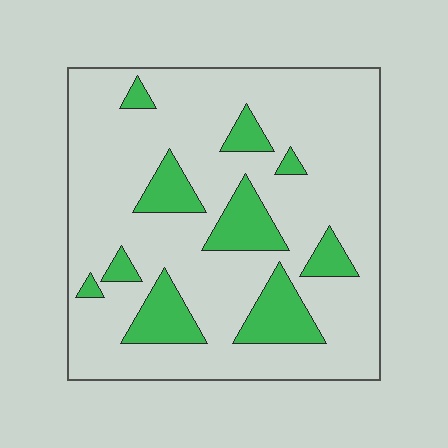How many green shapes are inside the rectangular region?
10.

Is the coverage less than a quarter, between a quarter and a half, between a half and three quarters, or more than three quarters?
Less than a quarter.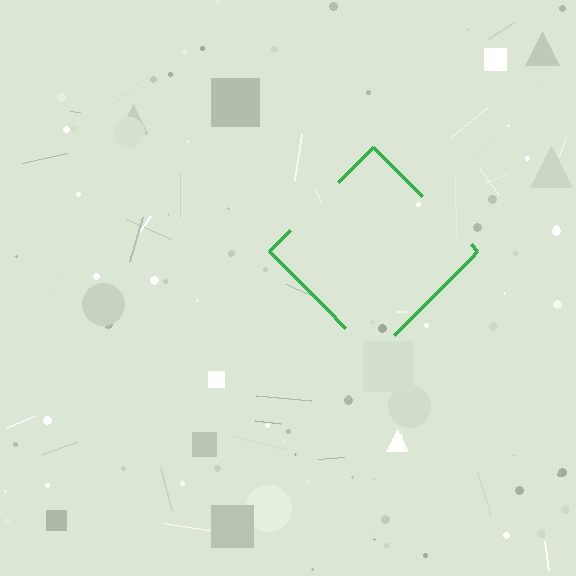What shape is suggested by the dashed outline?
The dashed outline suggests a diamond.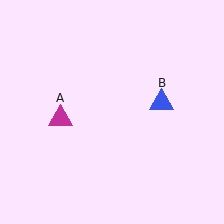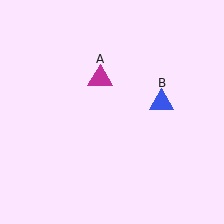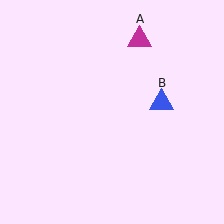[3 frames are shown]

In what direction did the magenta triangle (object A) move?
The magenta triangle (object A) moved up and to the right.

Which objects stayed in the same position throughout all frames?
Blue triangle (object B) remained stationary.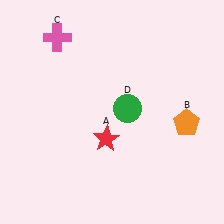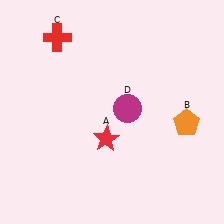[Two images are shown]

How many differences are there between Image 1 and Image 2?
There are 2 differences between the two images.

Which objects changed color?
C changed from pink to red. D changed from green to magenta.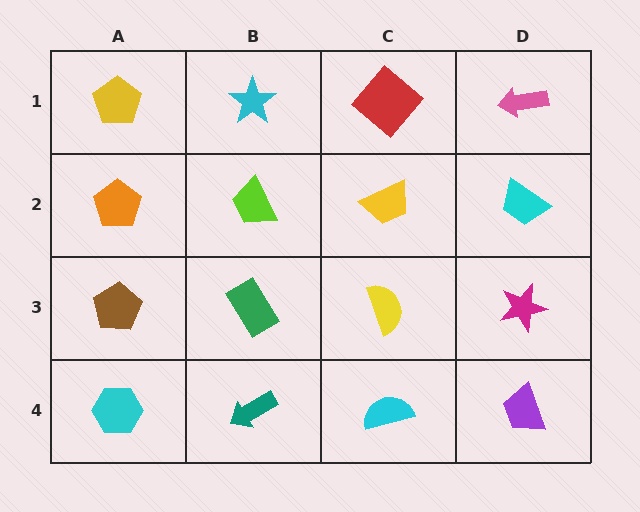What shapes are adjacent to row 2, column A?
A yellow pentagon (row 1, column A), a brown pentagon (row 3, column A), a lime trapezoid (row 2, column B).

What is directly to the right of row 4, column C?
A purple trapezoid.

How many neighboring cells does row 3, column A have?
3.